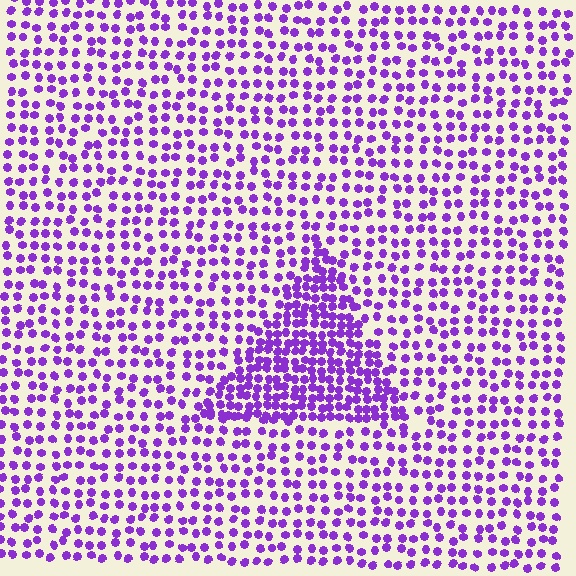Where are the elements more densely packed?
The elements are more densely packed inside the triangle boundary.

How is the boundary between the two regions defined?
The boundary is defined by a change in element density (approximately 2.0x ratio). All elements are the same color, size, and shape.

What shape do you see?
I see a triangle.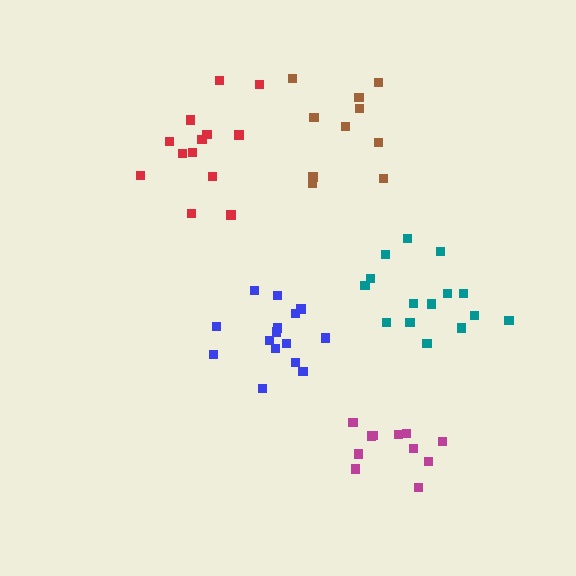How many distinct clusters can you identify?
There are 5 distinct clusters.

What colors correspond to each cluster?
The clusters are colored: teal, magenta, blue, brown, red.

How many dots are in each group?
Group 1: 15 dots, Group 2: 11 dots, Group 3: 15 dots, Group 4: 10 dots, Group 5: 13 dots (64 total).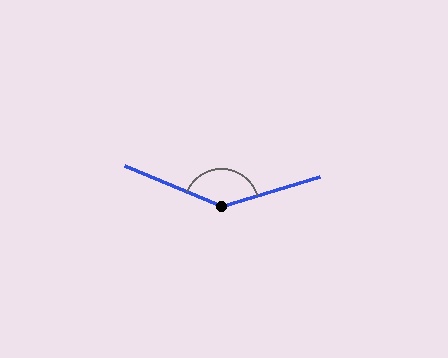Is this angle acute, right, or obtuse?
It is obtuse.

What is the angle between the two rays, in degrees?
Approximately 141 degrees.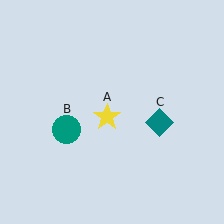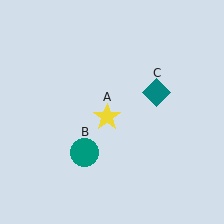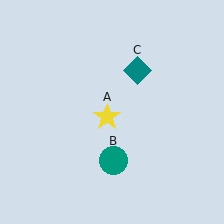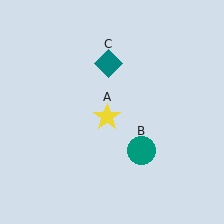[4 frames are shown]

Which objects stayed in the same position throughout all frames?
Yellow star (object A) remained stationary.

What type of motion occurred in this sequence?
The teal circle (object B), teal diamond (object C) rotated counterclockwise around the center of the scene.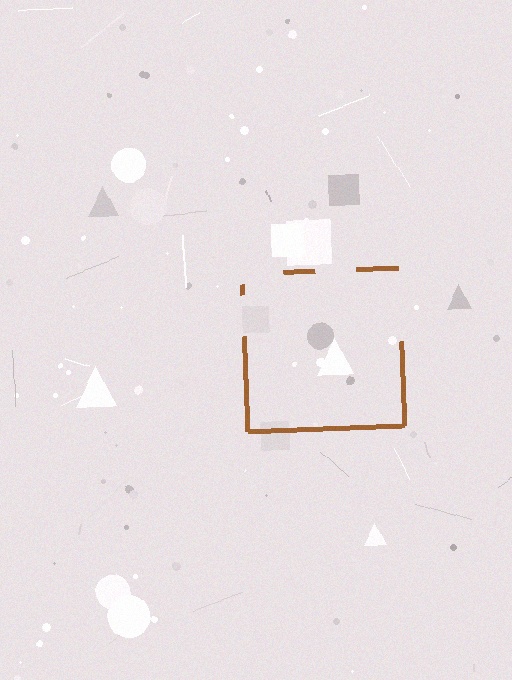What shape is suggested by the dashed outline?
The dashed outline suggests a square.